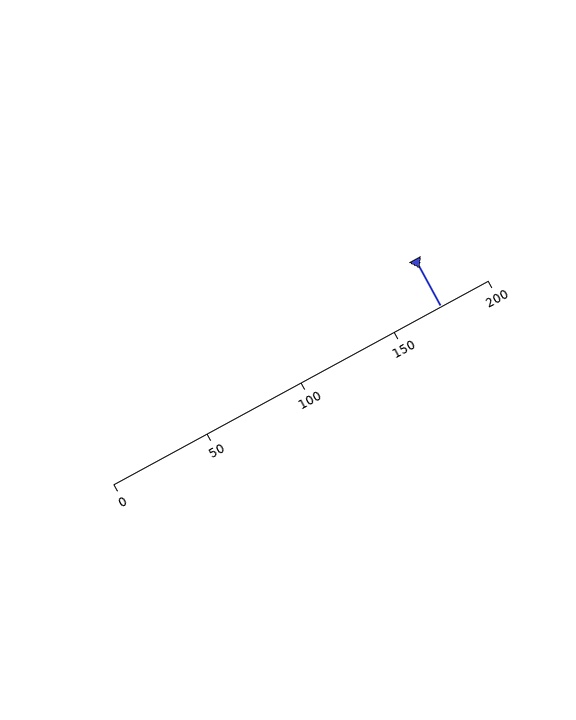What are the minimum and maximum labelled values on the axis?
The axis runs from 0 to 200.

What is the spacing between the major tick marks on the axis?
The major ticks are spaced 50 apart.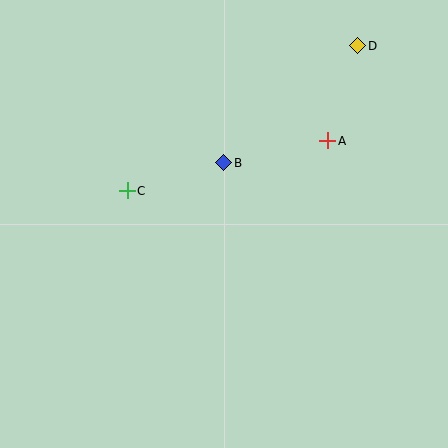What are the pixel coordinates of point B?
Point B is at (224, 163).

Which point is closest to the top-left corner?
Point C is closest to the top-left corner.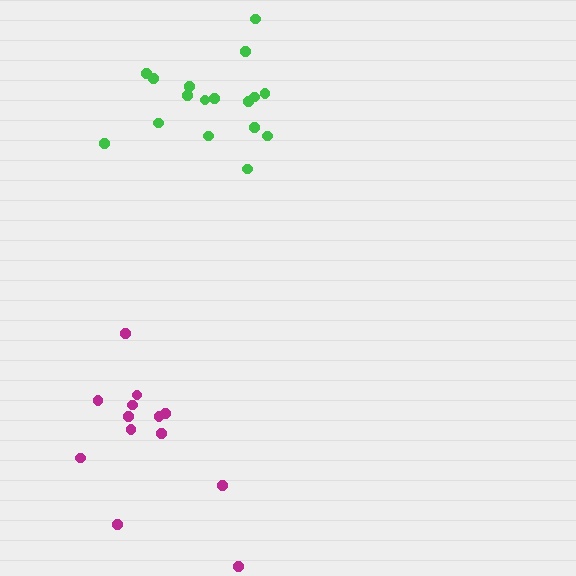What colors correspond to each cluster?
The clusters are colored: green, magenta.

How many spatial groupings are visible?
There are 2 spatial groupings.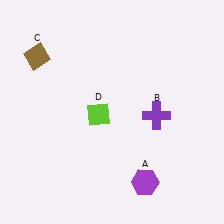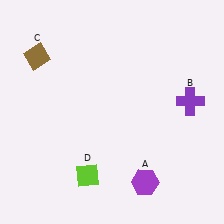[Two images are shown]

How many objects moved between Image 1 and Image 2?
2 objects moved between the two images.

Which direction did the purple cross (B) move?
The purple cross (B) moved right.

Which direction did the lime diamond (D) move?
The lime diamond (D) moved down.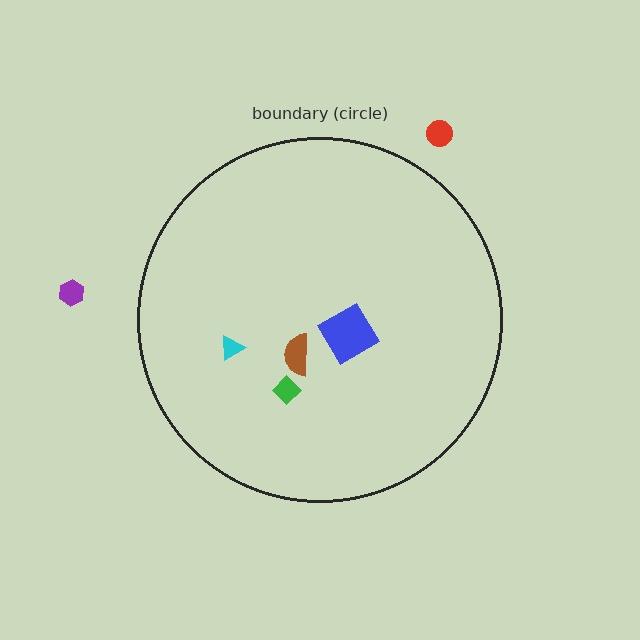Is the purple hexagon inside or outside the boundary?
Outside.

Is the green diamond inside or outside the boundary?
Inside.